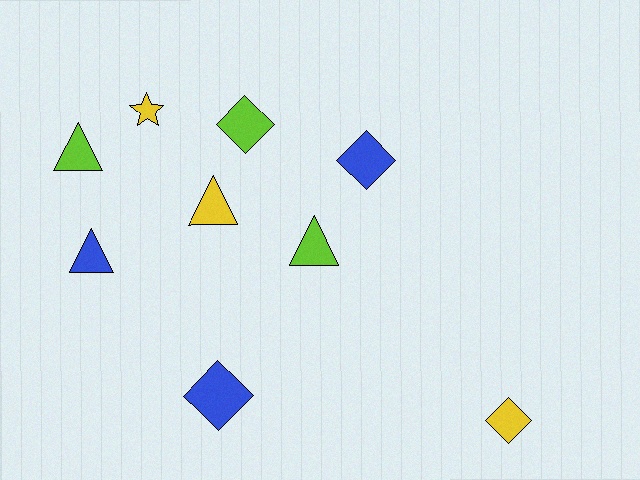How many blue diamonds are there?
There are 2 blue diamonds.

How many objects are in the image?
There are 9 objects.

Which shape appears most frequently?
Diamond, with 4 objects.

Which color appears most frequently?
Yellow, with 3 objects.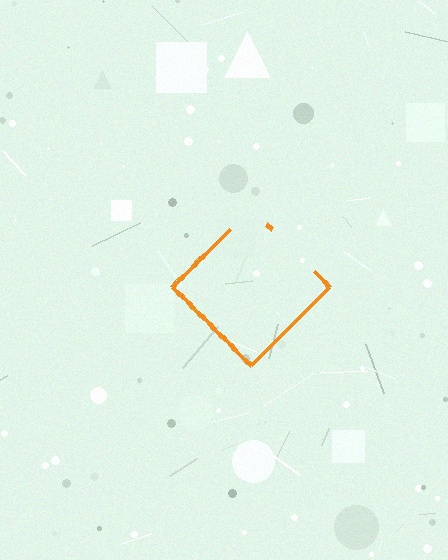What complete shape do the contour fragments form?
The contour fragments form a diamond.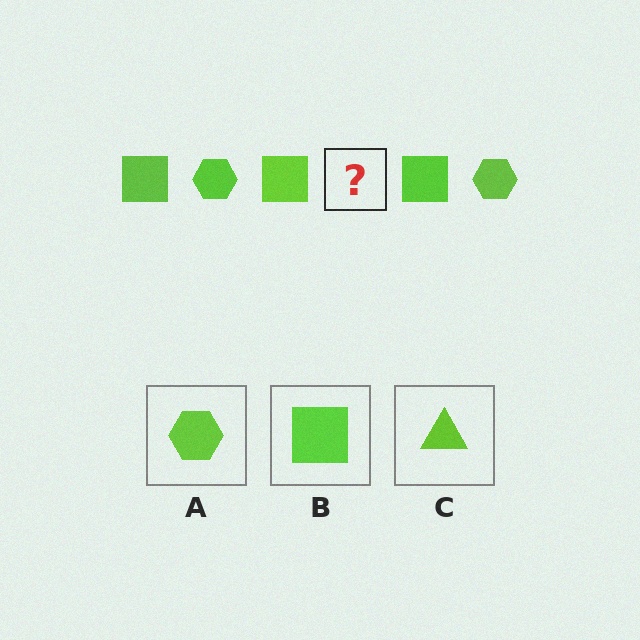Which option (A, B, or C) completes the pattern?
A.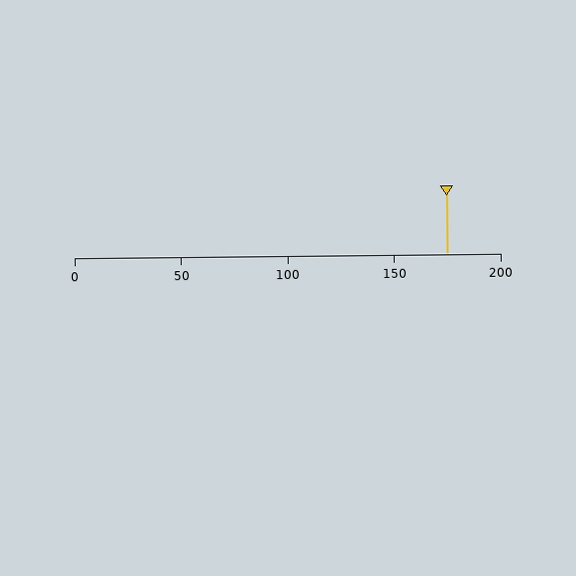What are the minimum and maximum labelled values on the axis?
The axis runs from 0 to 200.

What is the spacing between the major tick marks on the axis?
The major ticks are spaced 50 apart.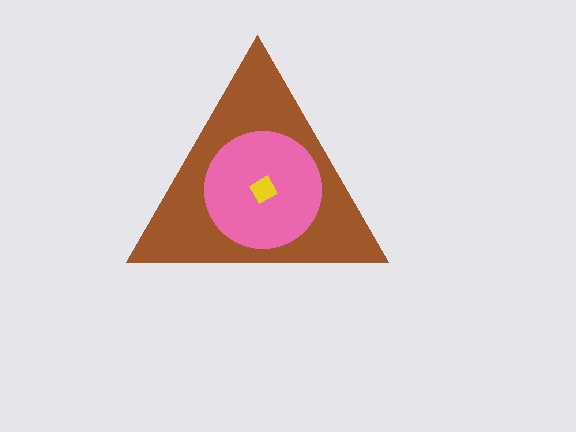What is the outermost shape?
The brown triangle.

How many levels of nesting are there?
3.